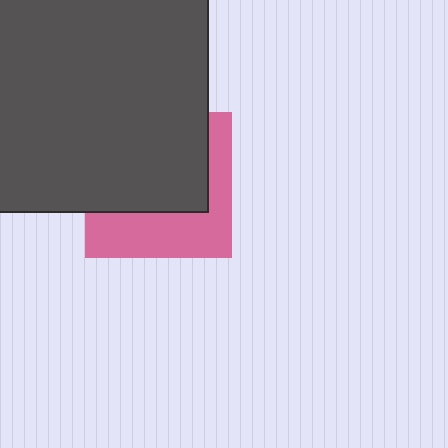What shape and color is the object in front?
The object in front is a dark gray rectangle.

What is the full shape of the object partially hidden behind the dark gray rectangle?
The partially hidden object is a pink square.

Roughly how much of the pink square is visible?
A small part of it is visible (roughly 41%).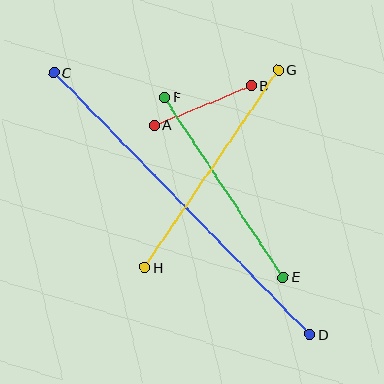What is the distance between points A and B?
The distance is approximately 105 pixels.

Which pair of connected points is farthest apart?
Points C and D are farthest apart.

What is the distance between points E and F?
The distance is approximately 215 pixels.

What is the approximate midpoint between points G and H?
The midpoint is at approximately (211, 168) pixels.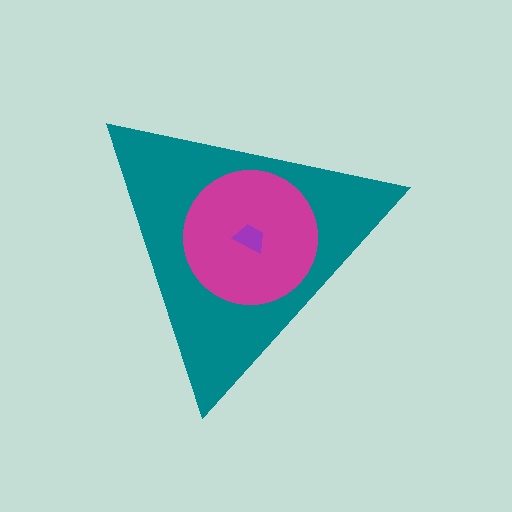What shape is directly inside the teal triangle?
The magenta circle.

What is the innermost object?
The purple trapezoid.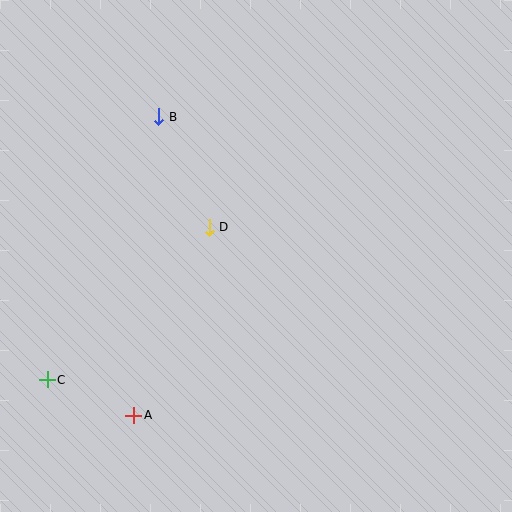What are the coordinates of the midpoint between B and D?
The midpoint between B and D is at (184, 172).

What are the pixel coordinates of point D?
Point D is at (209, 227).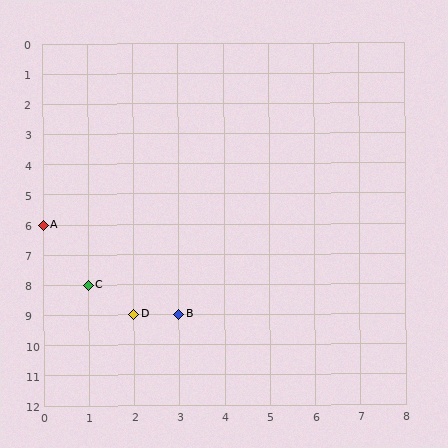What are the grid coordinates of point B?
Point B is at grid coordinates (3, 9).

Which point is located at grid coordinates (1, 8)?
Point C is at (1, 8).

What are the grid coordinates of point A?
Point A is at grid coordinates (0, 6).